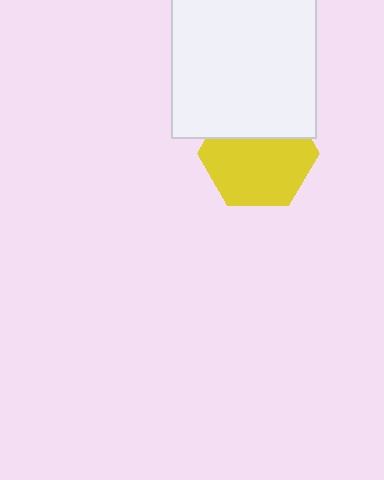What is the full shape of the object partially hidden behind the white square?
The partially hidden object is a yellow hexagon.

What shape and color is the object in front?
The object in front is a white square.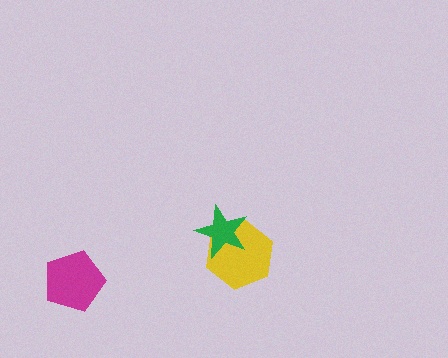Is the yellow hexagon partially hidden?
Yes, it is partially covered by another shape.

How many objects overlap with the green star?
1 object overlaps with the green star.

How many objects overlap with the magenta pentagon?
0 objects overlap with the magenta pentagon.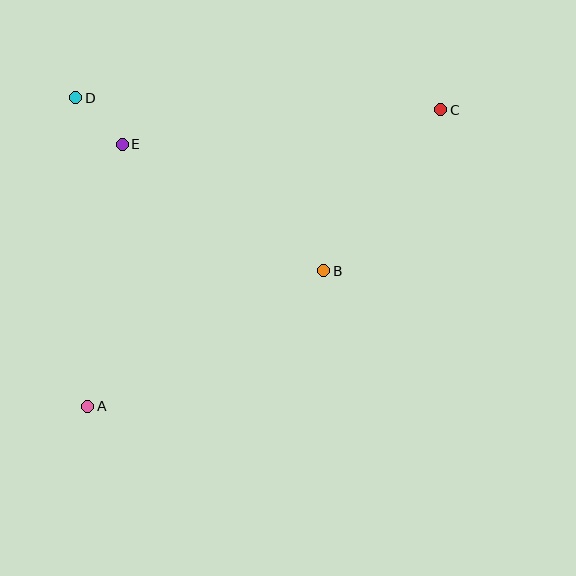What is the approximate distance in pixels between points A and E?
The distance between A and E is approximately 265 pixels.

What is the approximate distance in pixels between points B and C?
The distance between B and C is approximately 199 pixels.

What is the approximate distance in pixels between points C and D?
The distance between C and D is approximately 365 pixels.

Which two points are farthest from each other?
Points A and C are farthest from each other.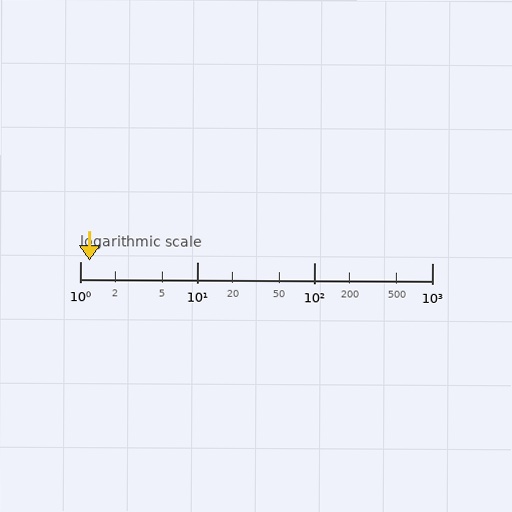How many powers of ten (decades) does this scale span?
The scale spans 3 decades, from 1 to 1000.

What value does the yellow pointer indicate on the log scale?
The pointer indicates approximately 1.2.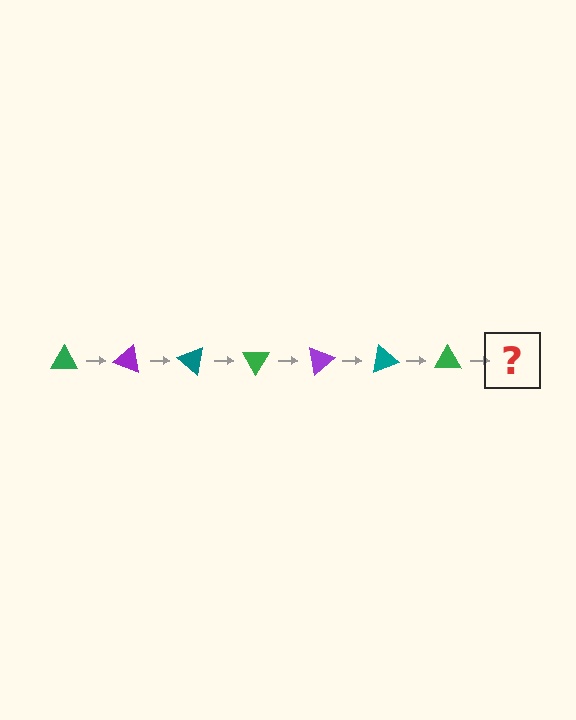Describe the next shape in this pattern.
It should be a purple triangle, rotated 140 degrees from the start.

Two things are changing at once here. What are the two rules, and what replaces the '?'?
The two rules are that it rotates 20 degrees each step and the color cycles through green, purple, and teal. The '?' should be a purple triangle, rotated 140 degrees from the start.